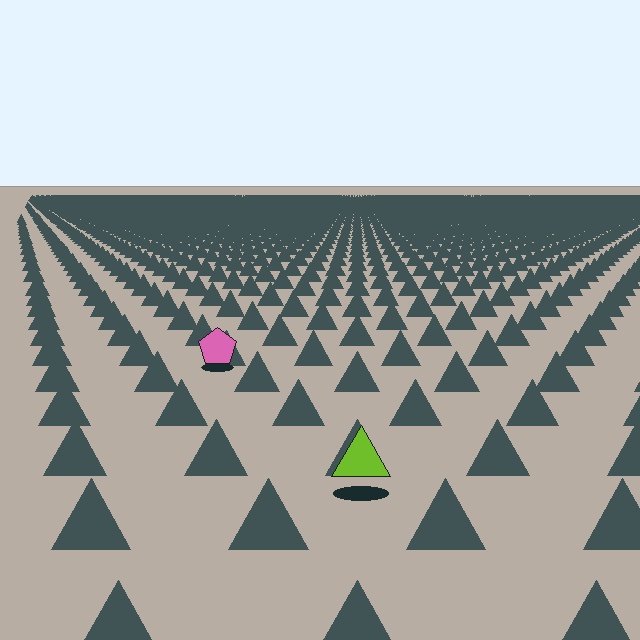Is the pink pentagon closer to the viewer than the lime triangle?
No. The lime triangle is closer — you can tell from the texture gradient: the ground texture is coarser near it.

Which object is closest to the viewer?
The lime triangle is closest. The texture marks near it are larger and more spread out.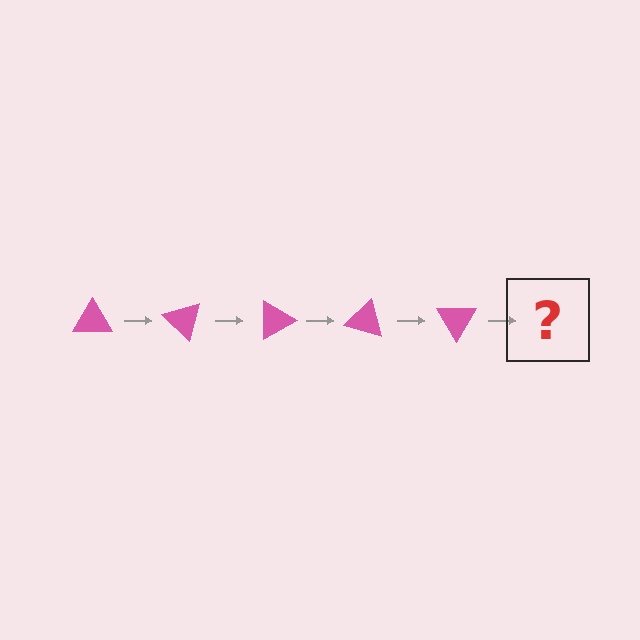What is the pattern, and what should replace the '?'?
The pattern is that the triangle rotates 45 degrees each step. The '?' should be a pink triangle rotated 225 degrees.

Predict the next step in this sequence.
The next step is a pink triangle rotated 225 degrees.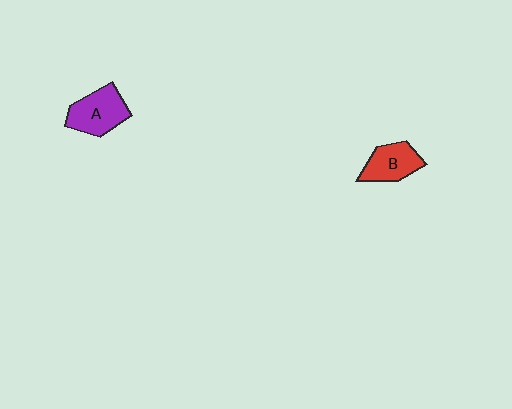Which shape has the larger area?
Shape A (purple).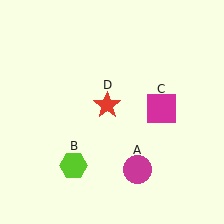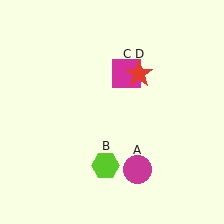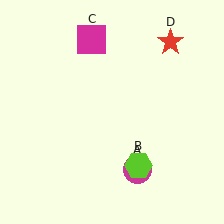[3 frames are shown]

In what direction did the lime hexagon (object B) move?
The lime hexagon (object B) moved right.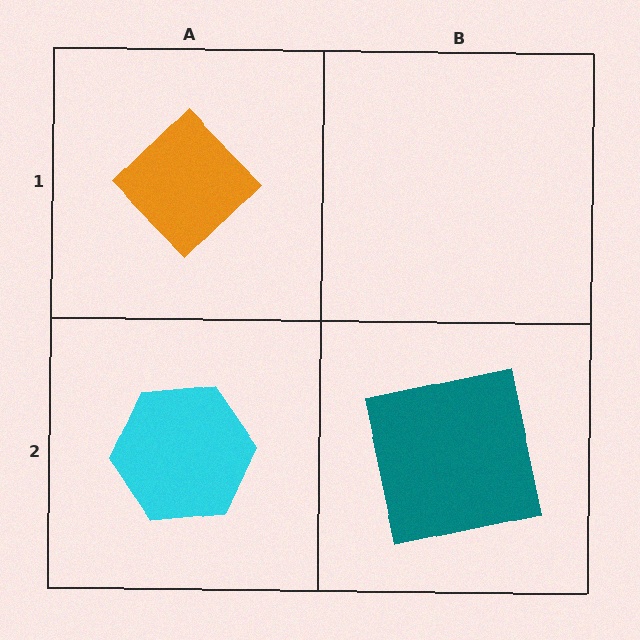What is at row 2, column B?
A teal square.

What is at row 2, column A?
A cyan hexagon.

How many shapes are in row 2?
2 shapes.